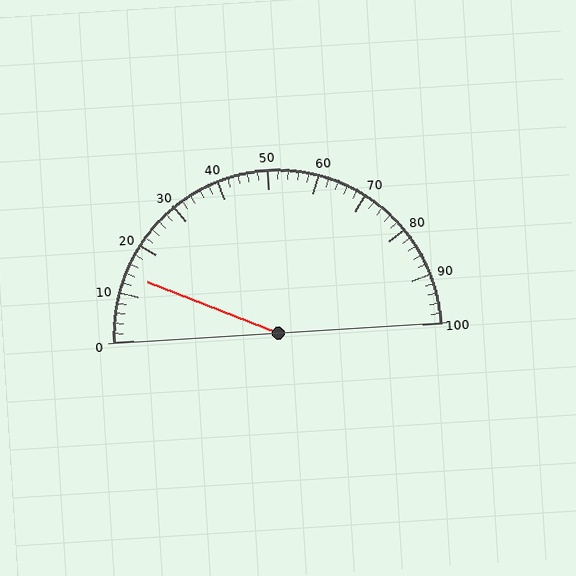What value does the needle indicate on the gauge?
The needle indicates approximately 14.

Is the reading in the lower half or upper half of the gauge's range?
The reading is in the lower half of the range (0 to 100).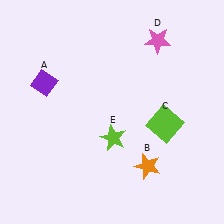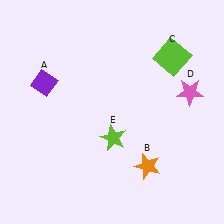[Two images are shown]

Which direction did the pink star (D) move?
The pink star (D) moved down.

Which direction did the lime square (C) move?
The lime square (C) moved up.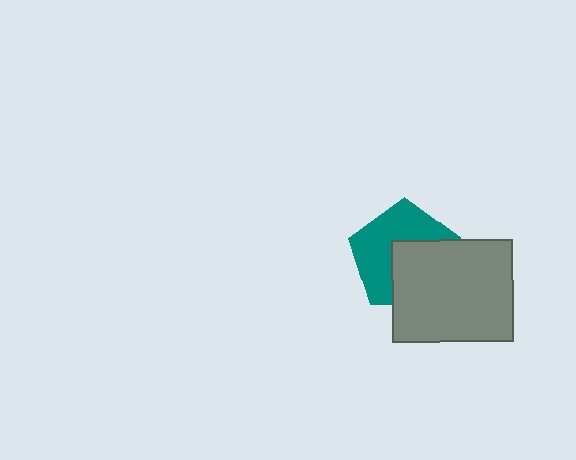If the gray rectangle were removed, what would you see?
You would see the complete teal pentagon.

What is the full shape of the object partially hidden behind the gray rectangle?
The partially hidden object is a teal pentagon.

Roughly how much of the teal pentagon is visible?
About half of it is visible (roughly 55%).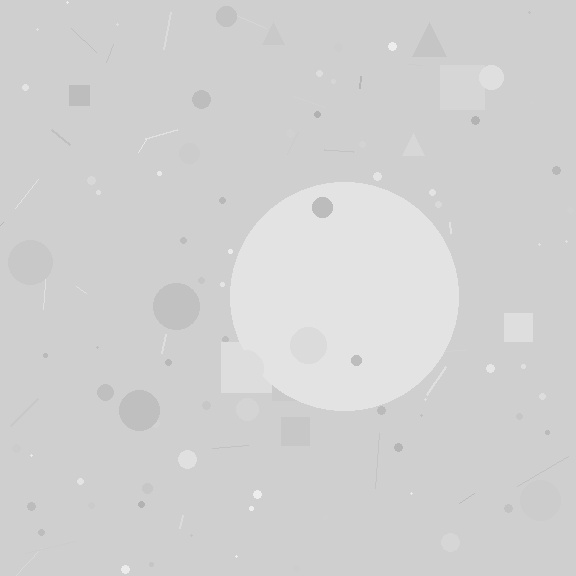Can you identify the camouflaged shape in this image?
The camouflaged shape is a circle.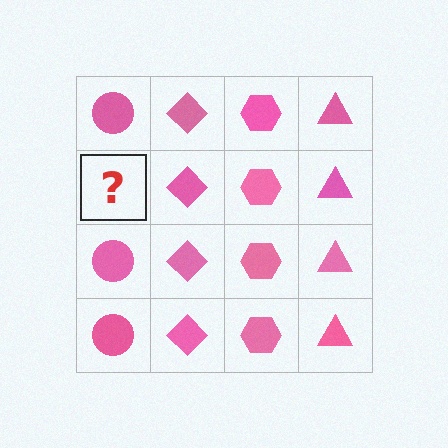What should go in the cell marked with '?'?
The missing cell should contain a pink circle.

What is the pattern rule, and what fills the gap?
The rule is that each column has a consistent shape. The gap should be filled with a pink circle.